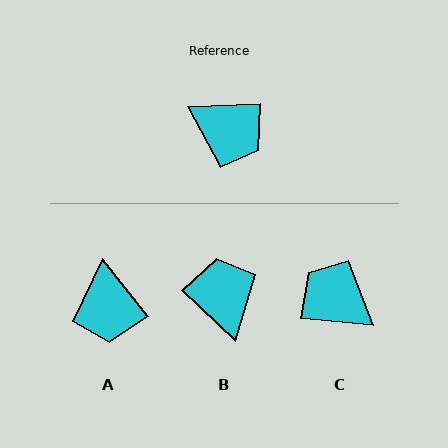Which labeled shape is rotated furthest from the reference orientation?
C, about 172 degrees away.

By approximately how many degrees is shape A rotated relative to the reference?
Approximately 54 degrees clockwise.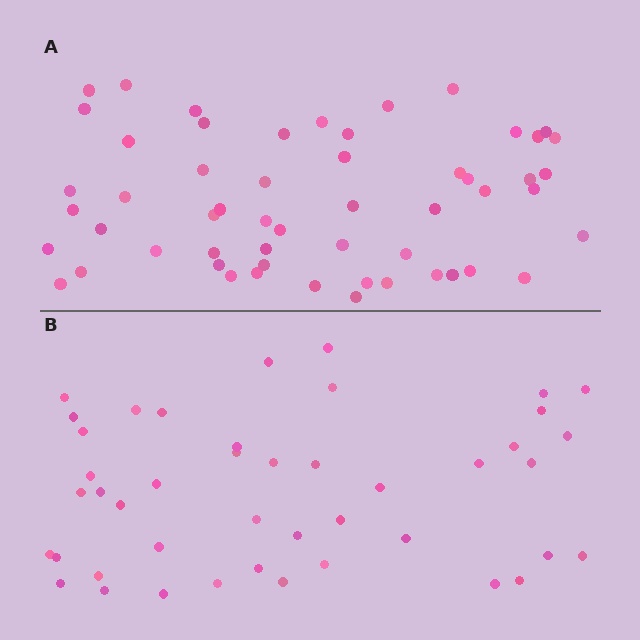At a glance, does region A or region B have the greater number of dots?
Region A (the top region) has more dots.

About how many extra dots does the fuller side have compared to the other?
Region A has roughly 12 or so more dots than region B.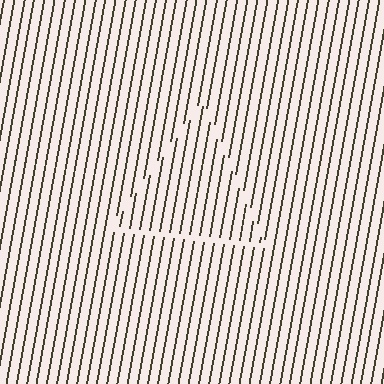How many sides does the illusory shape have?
3 sides — the line-ends trace a triangle.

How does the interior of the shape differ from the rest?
The interior of the shape contains the same grating, shifted by half a period — the contour is defined by the phase discontinuity where line-ends from the inner and outer gratings abut.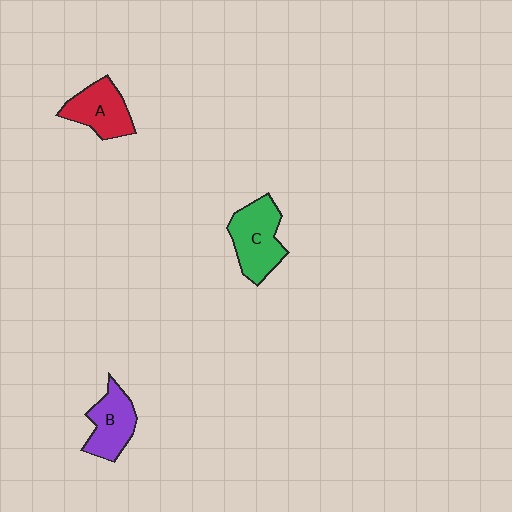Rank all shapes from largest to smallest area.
From largest to smallest: C (green), A (red), B (purple).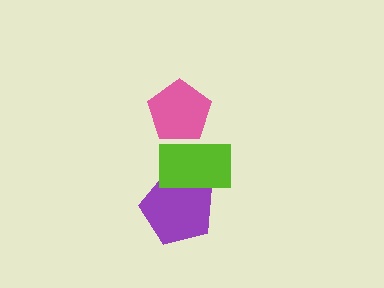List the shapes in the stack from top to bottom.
From top to bottom: the pink pentagon, the lime rectangle, the purple pentagon.